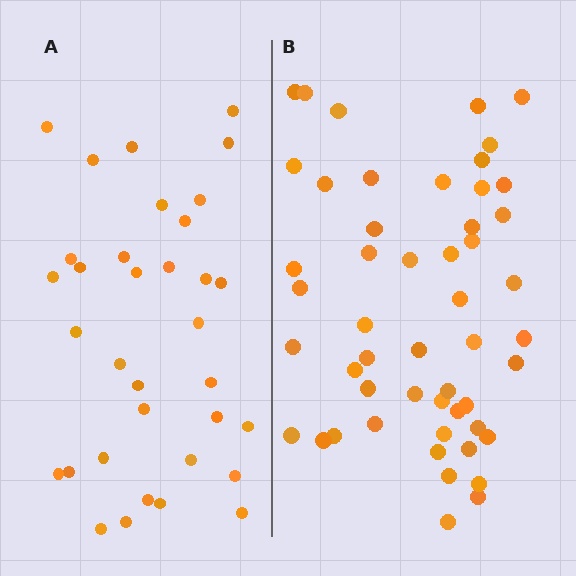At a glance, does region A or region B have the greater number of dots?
Region B (the right region) has more dots.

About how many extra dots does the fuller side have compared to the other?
Region B has approximately 15 more dots than region A.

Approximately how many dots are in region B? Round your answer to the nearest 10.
About 50 dots. (The exact count is 51, which rounds to 50.)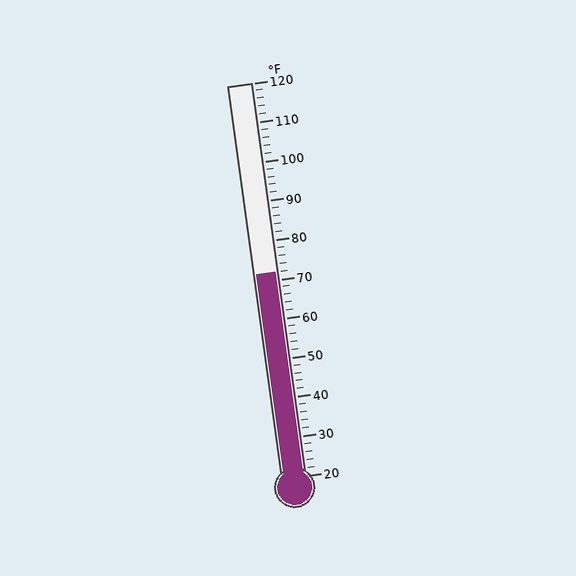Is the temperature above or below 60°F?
The temperature is above 60°F.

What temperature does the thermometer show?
The thermometer shows approximately 72°F.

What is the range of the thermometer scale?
The thermometer scale ranges from 20°F to 120°F.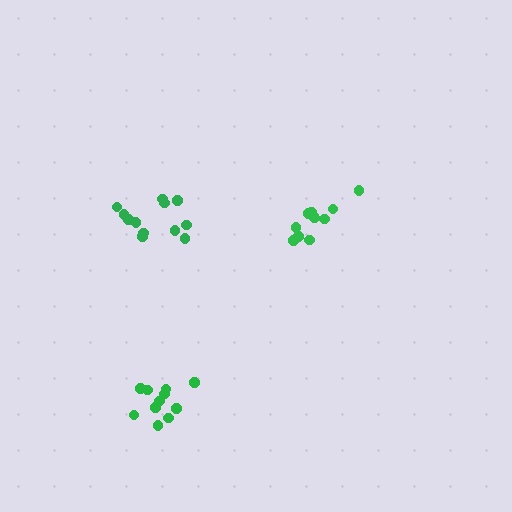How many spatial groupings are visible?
There are 3 spatial groupings.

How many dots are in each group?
Group 1: 11 dots, Group 2: 12 dots, Group 3: 11 dots (34 total).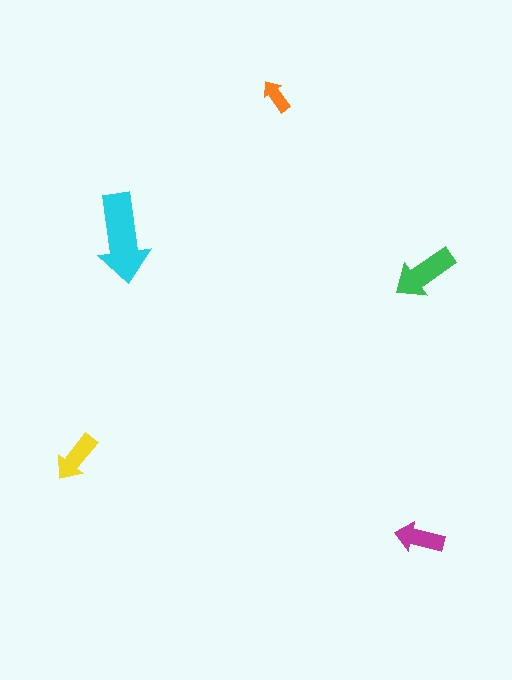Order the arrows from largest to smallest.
the cyan one, the green one, the yellow one, the magenta one, the orange one.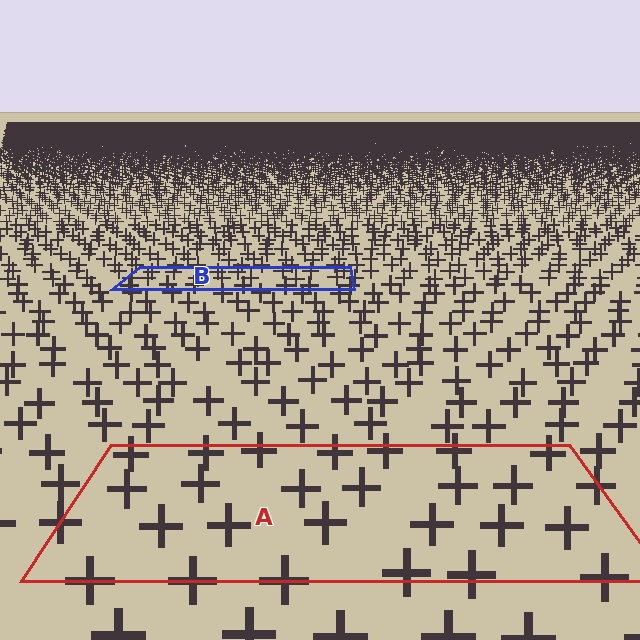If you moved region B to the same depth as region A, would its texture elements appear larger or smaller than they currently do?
They would appear larger. At a closer depth, the same texture elements are projected at a bigger on-screen size.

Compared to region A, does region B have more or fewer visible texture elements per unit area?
Region B has more texture elements per unit area — they are packed more densely because it is farther away.